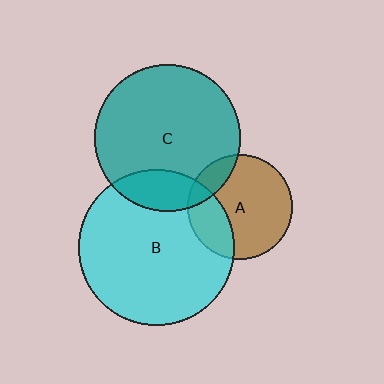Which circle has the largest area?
Circle B (cyan).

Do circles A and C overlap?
Yes.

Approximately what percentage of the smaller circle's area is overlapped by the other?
Approximately 15%.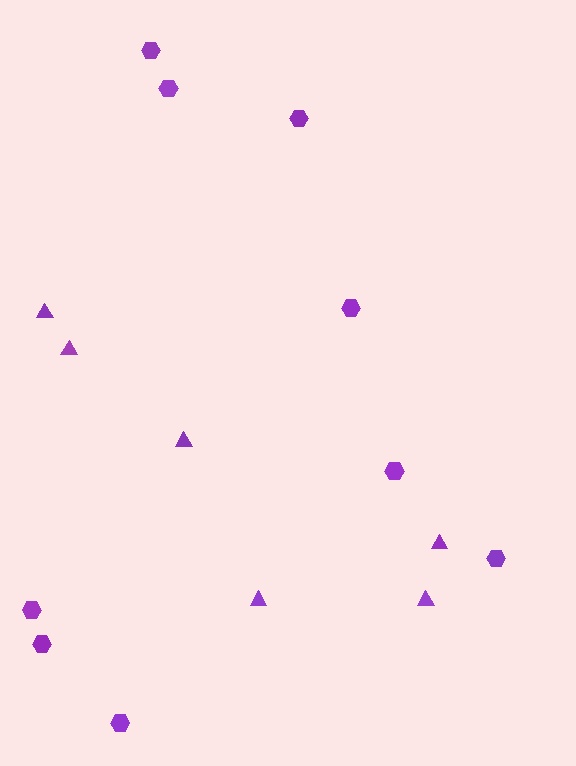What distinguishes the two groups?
There are 2 groups: one group of triangles (6) and one group of hexagons (9).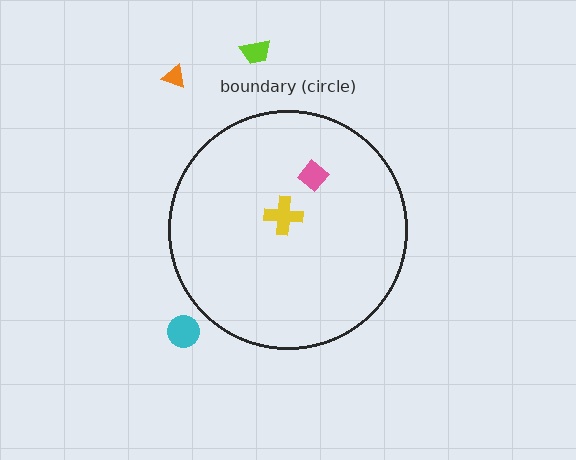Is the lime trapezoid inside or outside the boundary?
Outside.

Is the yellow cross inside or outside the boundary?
Inside.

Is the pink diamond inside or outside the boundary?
Inside.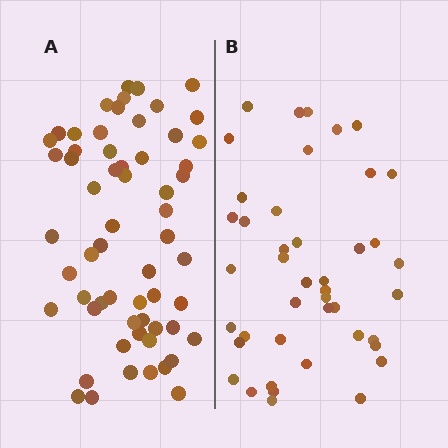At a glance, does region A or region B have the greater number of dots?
Region A (the left region) has more dots.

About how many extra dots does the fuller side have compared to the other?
Region A has approximately 15 more dots than region B.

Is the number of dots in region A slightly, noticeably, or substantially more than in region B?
Region A has noticeably more, but not dramatically so. The ratio is roughly 1.4 to 1.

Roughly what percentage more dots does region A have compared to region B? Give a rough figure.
About 40% more.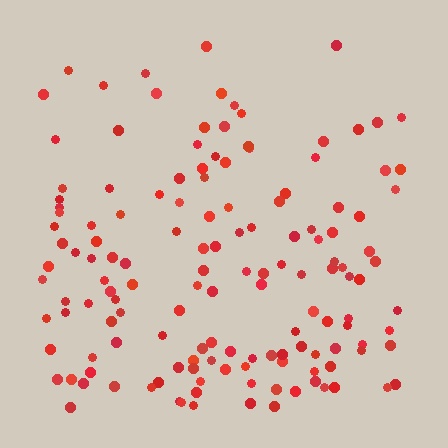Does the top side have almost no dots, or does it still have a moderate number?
Still a moderate number, just noticeably fewer than the bottom.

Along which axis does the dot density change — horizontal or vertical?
Vertical.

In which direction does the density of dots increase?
From top to bottom, with the bottom side densest.